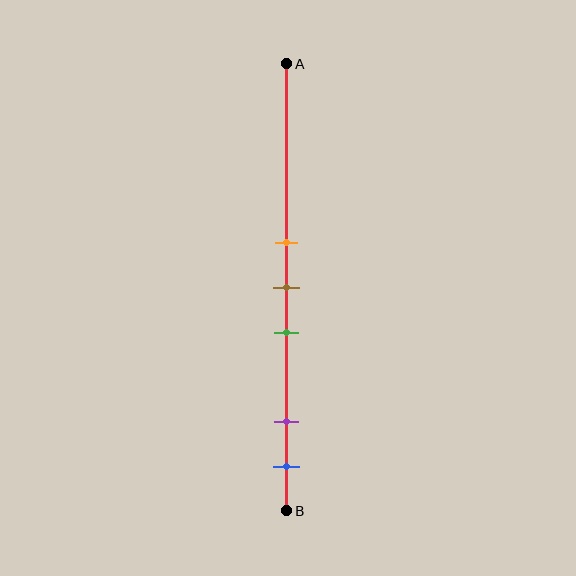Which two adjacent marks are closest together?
The orange and brown marks are the closest adjacent pair.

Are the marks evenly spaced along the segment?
No, the marks are not evenly spaced.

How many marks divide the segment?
There are 5 marks dividing the segment.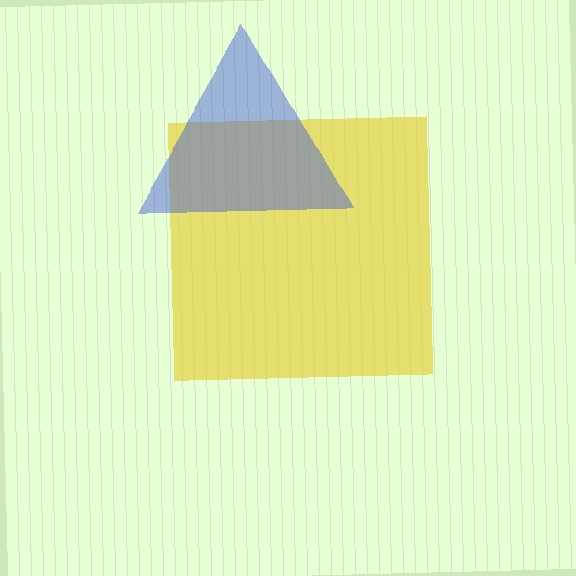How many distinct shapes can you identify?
There are 2 distinct shapes: a yellow square, a blue triangle.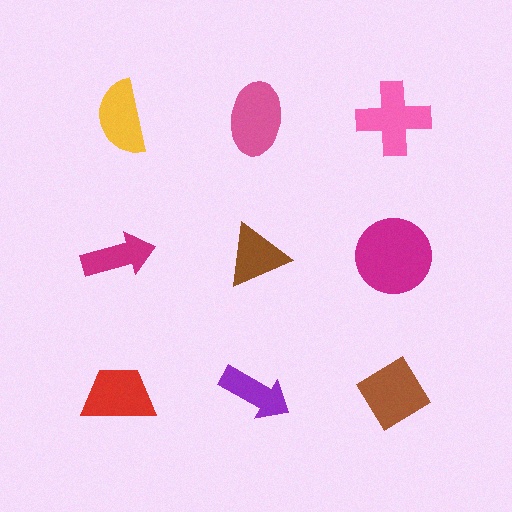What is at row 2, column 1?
A magenta arrow.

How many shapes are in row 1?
3 shapes.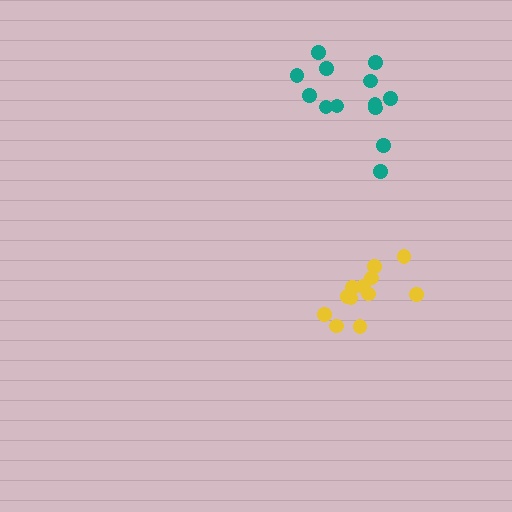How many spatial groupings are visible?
There are 2 spatial groupings.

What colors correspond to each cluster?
The clusters are colored: yellow, teal.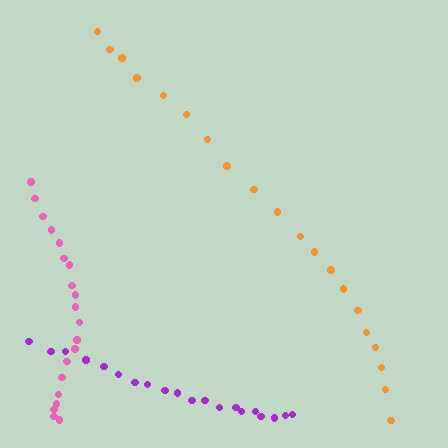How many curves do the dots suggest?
There are 3 distinct paths.